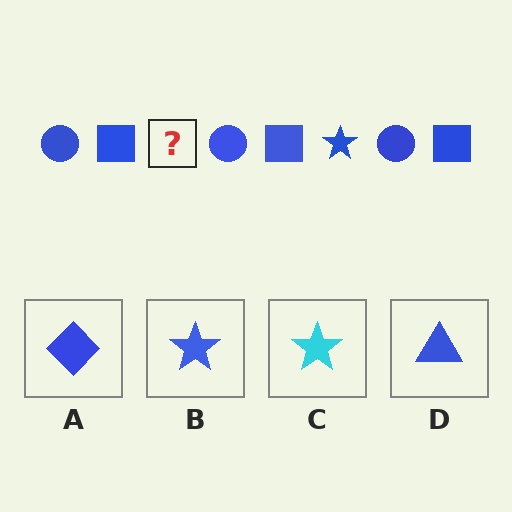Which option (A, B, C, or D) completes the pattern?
B.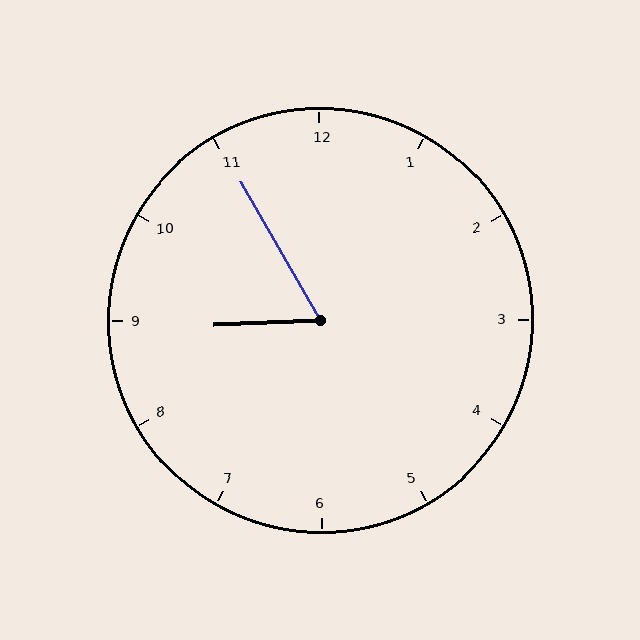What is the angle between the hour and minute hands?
Approximately 62 degrees.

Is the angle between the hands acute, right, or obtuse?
It is acute.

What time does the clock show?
8:55.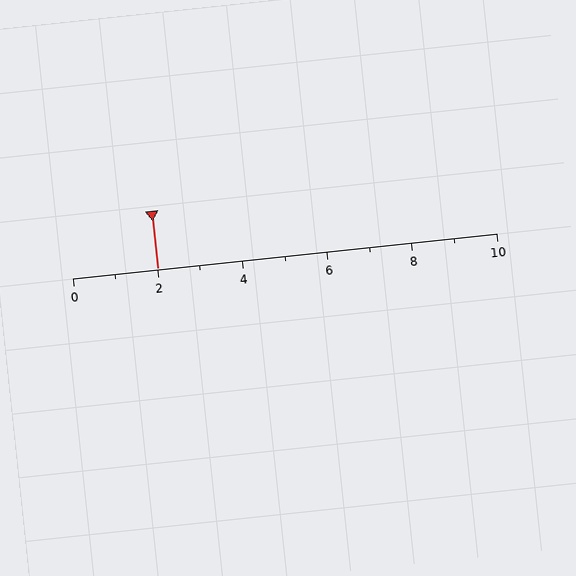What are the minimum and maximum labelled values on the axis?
The axis runs from 0 to 10.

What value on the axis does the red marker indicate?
The marker indicates approximately 2.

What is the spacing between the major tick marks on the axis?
The major ticks are spaced 2 apart.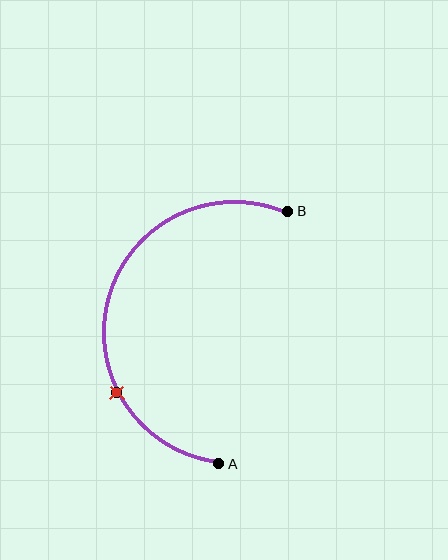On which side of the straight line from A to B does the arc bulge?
The arc bulges to the left of the straight line connecting A and B.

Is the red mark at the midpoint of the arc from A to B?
No. The red mark lies on the arc but is closer to endpoint A. The arc midpoint would be at the point on the curve equidistant along the arc from both A and B.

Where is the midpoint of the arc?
The arc midpoint is the point on the curve farthest from the straight line joining A and B. It sits to the left of that line.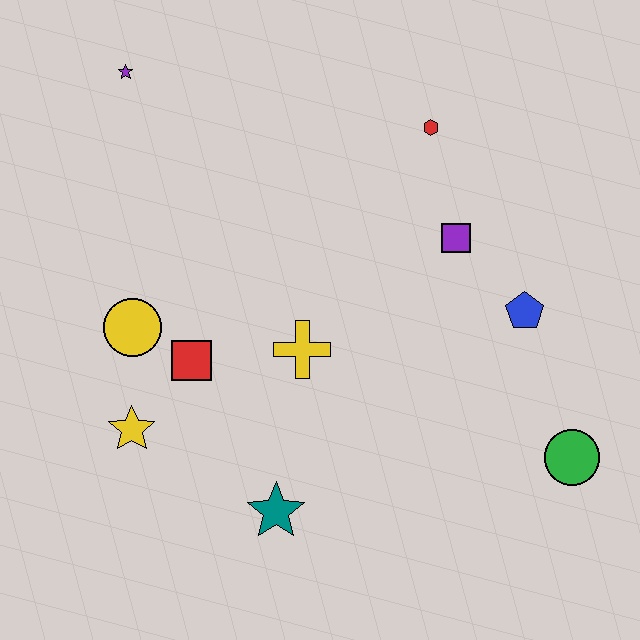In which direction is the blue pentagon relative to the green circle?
The blue pentagon is above the green circle.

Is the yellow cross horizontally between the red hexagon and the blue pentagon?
No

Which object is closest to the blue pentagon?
The purple square is closest to the blue pentagon.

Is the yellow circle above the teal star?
Yes